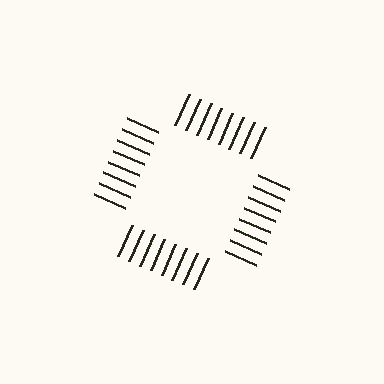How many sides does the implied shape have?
4 sides — the line-ends trace a square.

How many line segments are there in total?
32 — 8 along each of the 4 edges.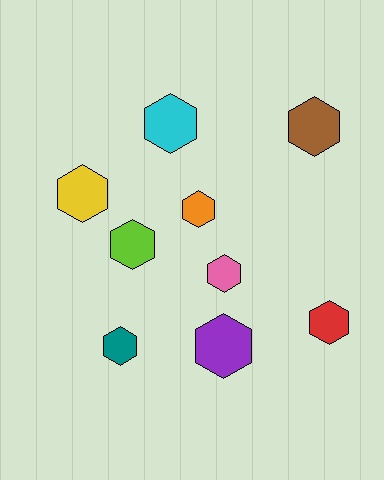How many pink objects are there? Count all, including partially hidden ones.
There is 1 pink object.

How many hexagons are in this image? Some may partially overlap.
There are 9 hexagons.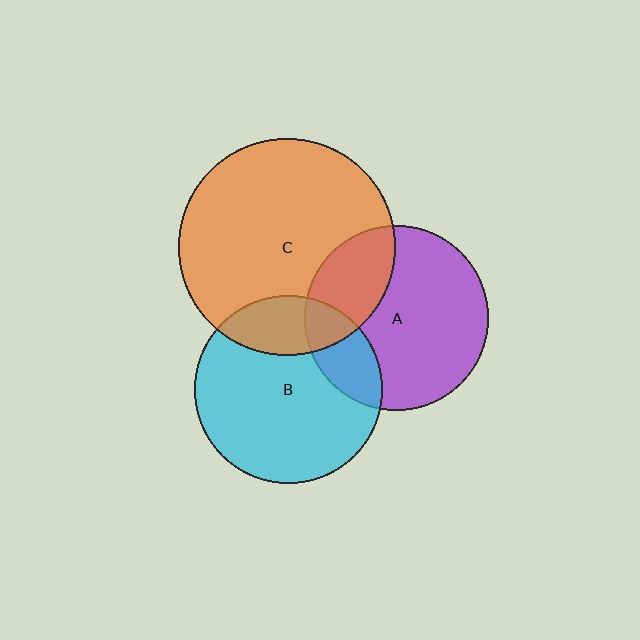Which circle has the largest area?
Circle C (orange).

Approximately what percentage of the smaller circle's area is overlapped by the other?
Approximately 25%.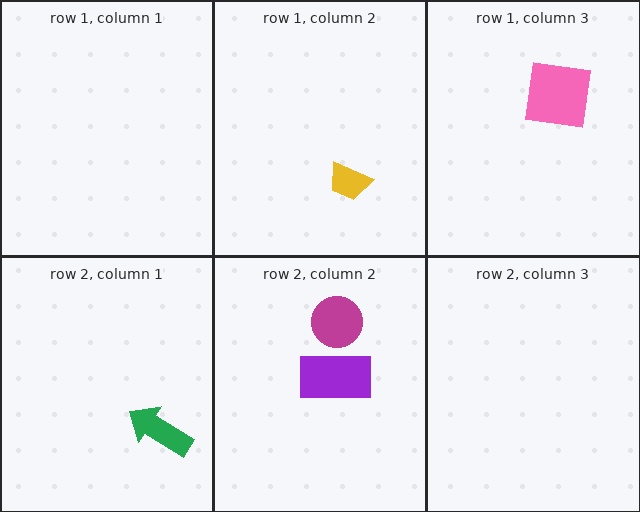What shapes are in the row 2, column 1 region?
The green arrow.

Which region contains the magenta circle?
The row 2, column 2 region.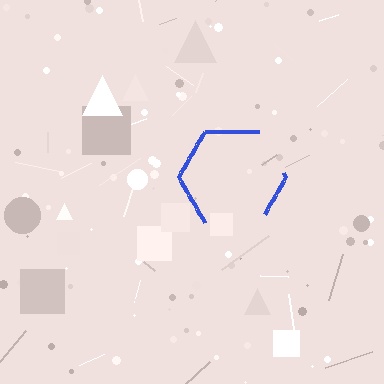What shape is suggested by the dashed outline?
The dashed outline suggests a hexagon.